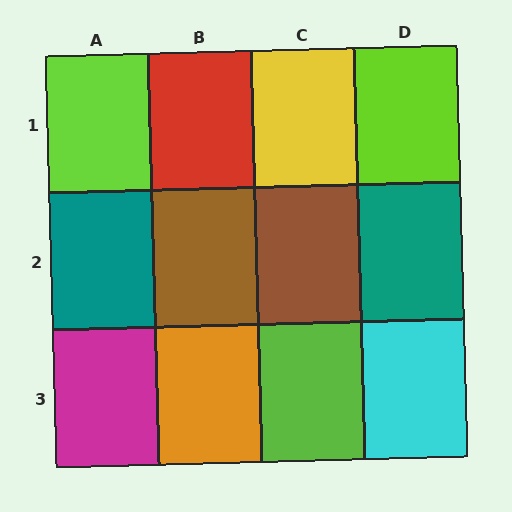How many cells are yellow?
1 cell is yellow.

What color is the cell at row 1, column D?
Lime.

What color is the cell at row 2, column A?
Teal.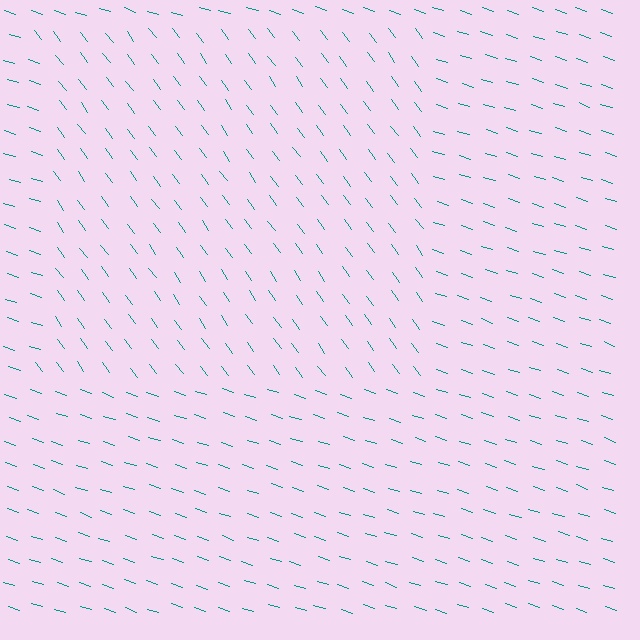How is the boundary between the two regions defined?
The boundary is defined purely by a change in line orientation (approximately 35 degrees difference). All lines are the same color and thickness.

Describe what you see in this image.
The image is filled with small teal line segments. A rectangle region in the image has lines oriented differently from the surrounding lines, creating a visible texture boundary.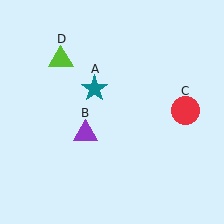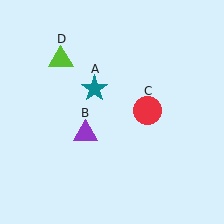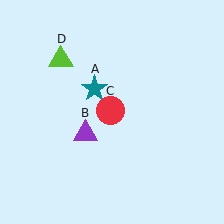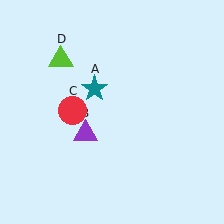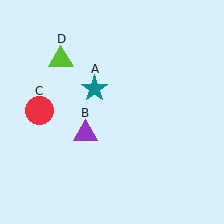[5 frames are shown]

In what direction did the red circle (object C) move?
The red circle (object C) moved left.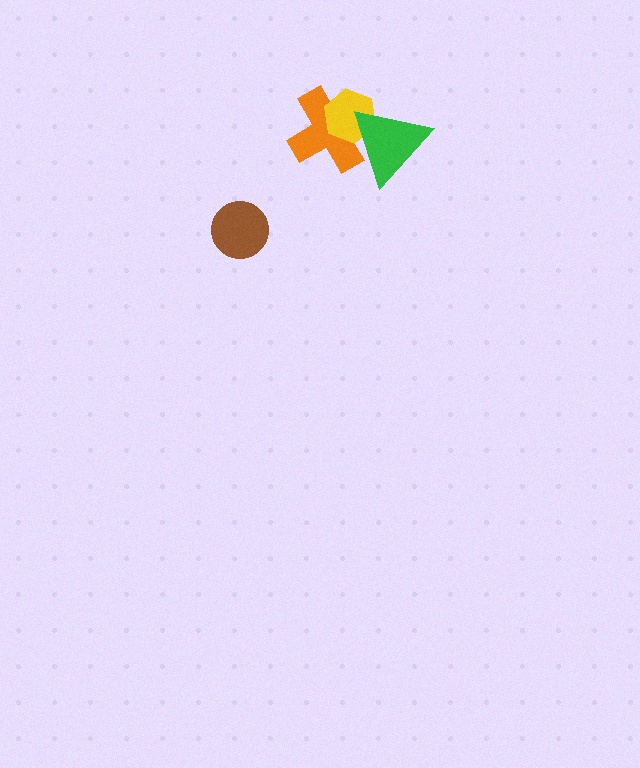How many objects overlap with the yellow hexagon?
2 objects overlap with the yellow hexagon.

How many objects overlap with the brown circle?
0 objects overlap with the brown circle.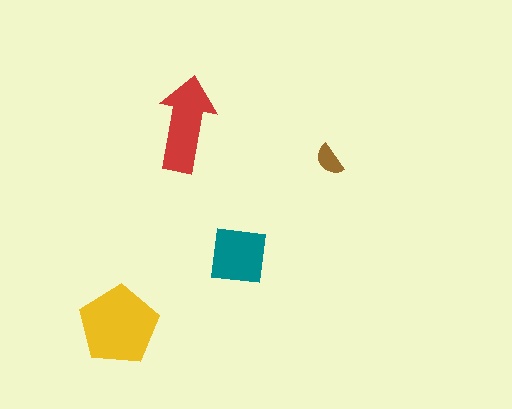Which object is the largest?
The yellow pentagon.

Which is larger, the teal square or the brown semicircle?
The teal square.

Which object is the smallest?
The brown semicircle.